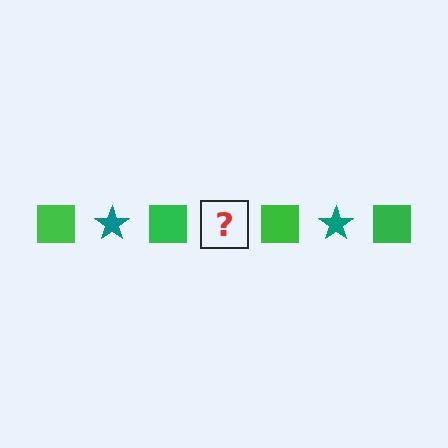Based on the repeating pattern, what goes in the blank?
The blank should be a teal star.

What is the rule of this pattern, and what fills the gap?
The rule is that the pattern alternates between green square and teal star. The gap should be filled with a teal star.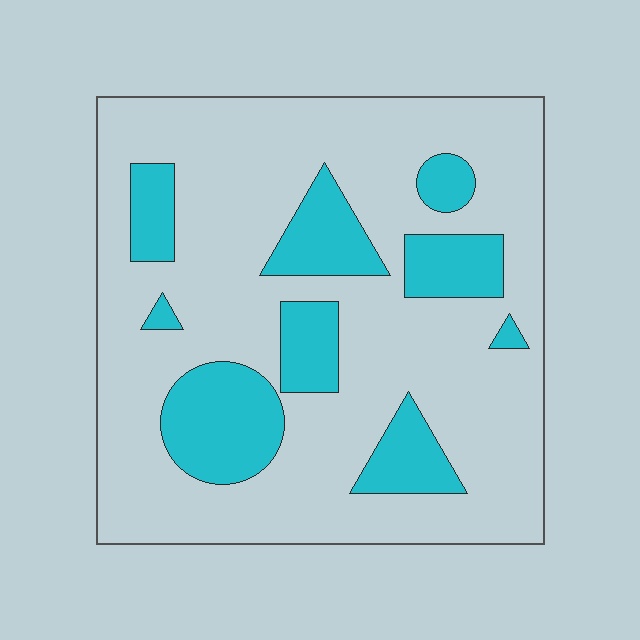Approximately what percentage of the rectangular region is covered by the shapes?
Approximately 25%.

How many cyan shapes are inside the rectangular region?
9.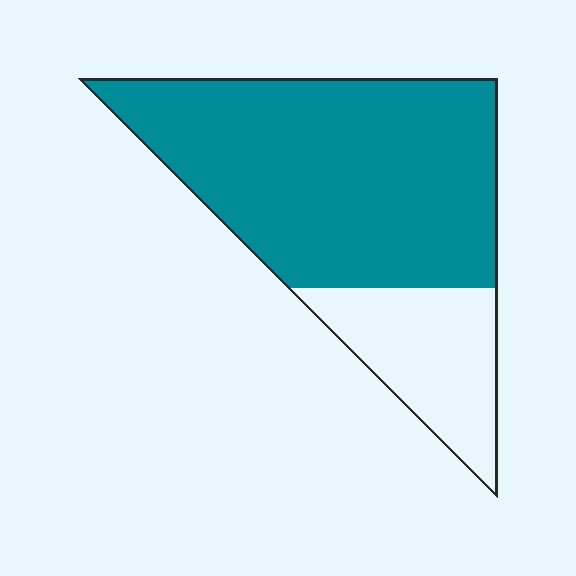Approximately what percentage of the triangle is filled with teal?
Approximately 75%.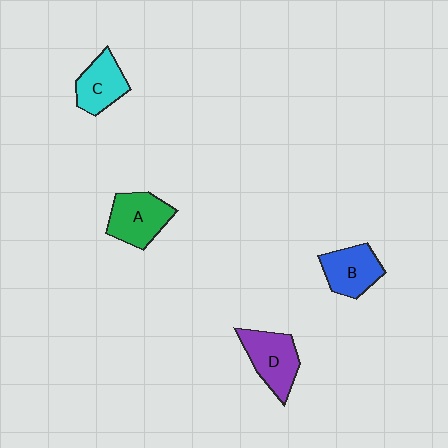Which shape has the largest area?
Shape D (purple).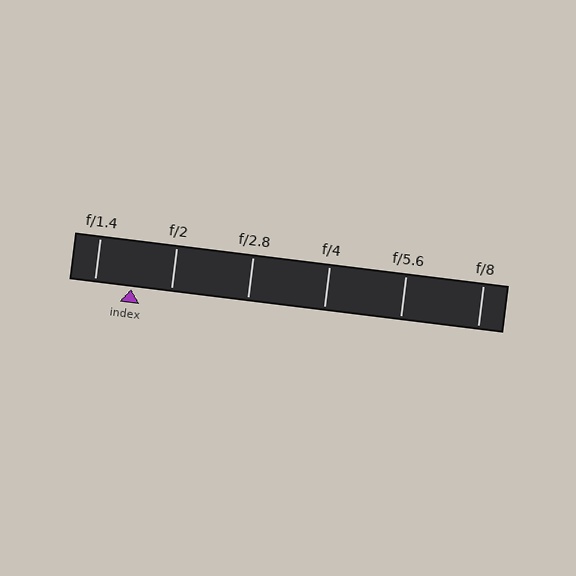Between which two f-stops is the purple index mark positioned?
The index mark is between f/1.4 and f/2.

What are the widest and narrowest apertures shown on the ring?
The widest aperture shown is f/1.4 and the narrowest is f/8.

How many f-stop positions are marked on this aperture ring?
There are 6 f-stop positions marked.